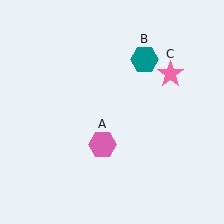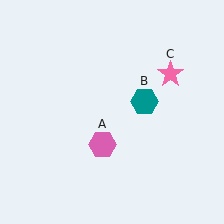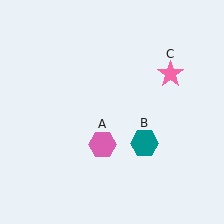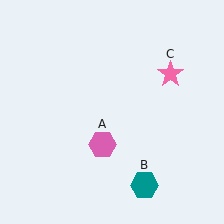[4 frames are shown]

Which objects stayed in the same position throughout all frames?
Pink hexagon (object A) and pink star (object C) remained stationary.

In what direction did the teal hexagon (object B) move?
The teal hexagon (object B) moved down.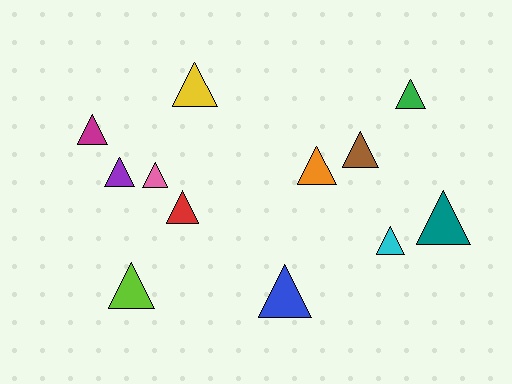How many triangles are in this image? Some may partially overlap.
There are 12 triangles.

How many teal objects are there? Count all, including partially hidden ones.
There is 1 teal object.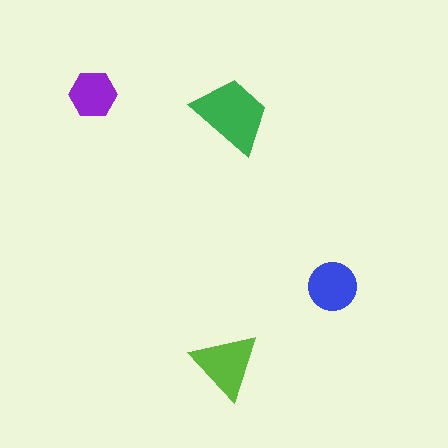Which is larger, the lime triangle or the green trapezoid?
The green trapezoid.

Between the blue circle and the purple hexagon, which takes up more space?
The blue circle.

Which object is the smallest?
The purple hexagon.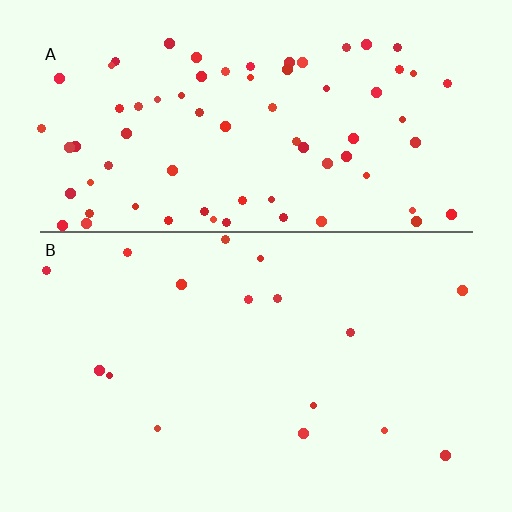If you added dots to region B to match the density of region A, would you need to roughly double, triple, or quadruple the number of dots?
Approximately quadruple.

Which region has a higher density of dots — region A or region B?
A (the top).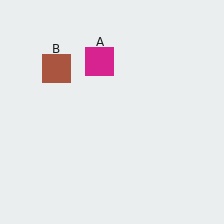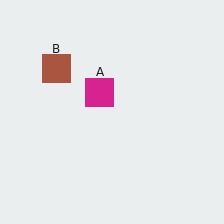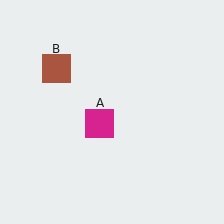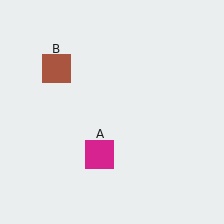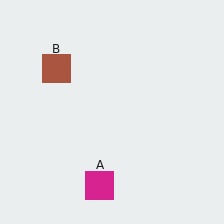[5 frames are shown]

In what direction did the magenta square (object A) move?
The magenta square (object A) moved down.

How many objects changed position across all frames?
1 object changed position: magenta square (object A).